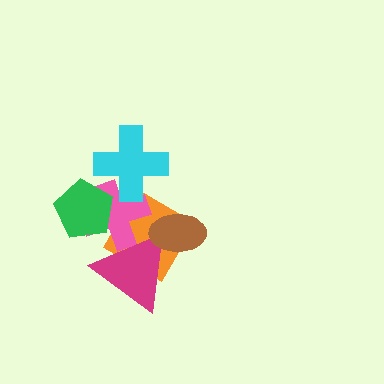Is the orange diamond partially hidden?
Yes, it is partially covered by another shape.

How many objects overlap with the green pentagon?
1 object overlaps with the green pentagon.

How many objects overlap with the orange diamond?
3 objects overlap with the orange diamond.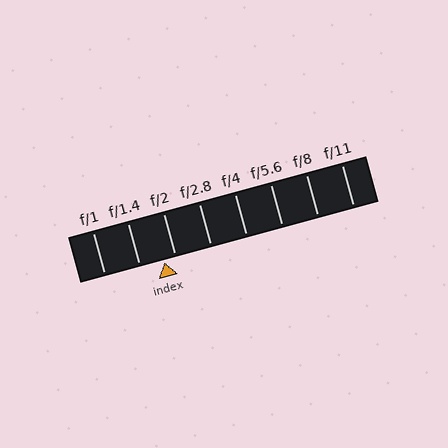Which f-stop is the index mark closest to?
The index mark is closest to f/2.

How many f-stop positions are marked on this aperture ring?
There are 8 f-stop positions marked.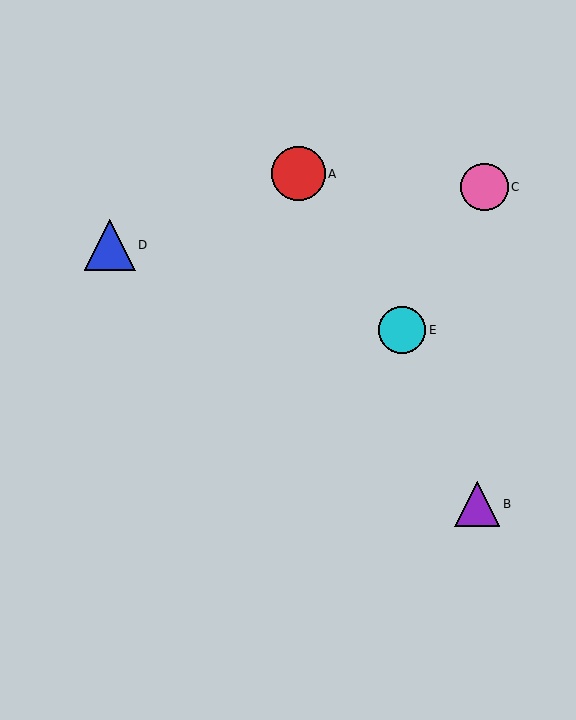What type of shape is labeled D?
Shape D is a blue triangle.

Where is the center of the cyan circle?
The center of the cyan circle is at (402, 330).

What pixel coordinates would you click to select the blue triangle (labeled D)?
Click at (110, 245) to select the blue triangle D.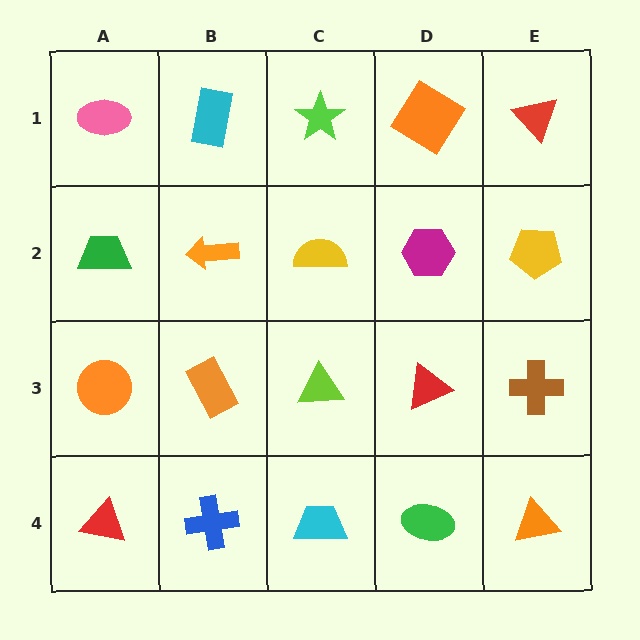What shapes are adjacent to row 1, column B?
An orange arrow (row 2, column B), a pink ellipse (row 1, column A), a lime star (row 1, column C).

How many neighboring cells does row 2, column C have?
4.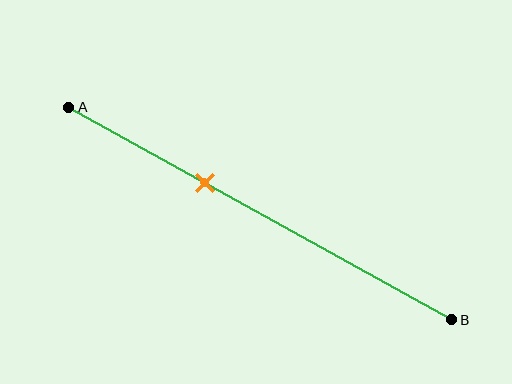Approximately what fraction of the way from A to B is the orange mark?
The orange mark is approximately 35% of the way from A to B.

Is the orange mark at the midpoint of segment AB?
No, the mark is at about 35% from A, not at the 50% midpoint.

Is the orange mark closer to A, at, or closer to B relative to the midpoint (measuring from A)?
The orange mark is closer to point A than the midpoint of segment AB.